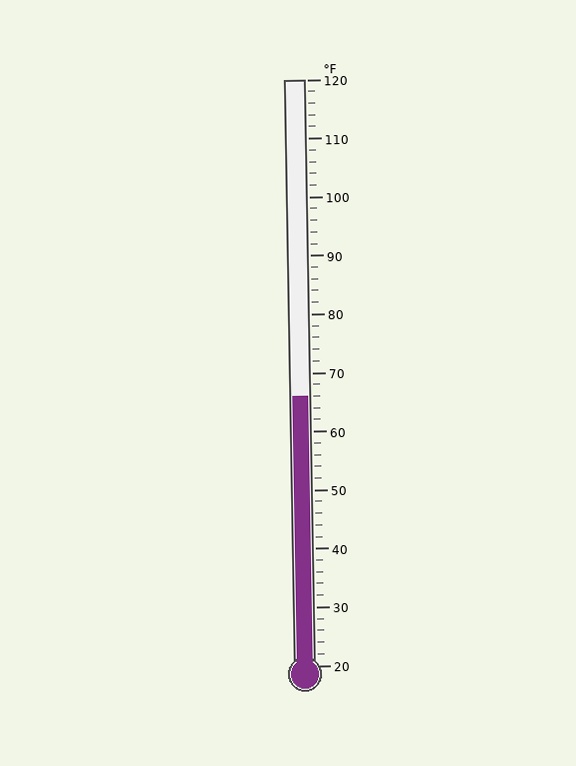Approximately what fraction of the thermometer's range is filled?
The thermometer is filled to approximately 45% of its range.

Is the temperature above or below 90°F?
The temperature is below 90°F.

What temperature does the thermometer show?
The thermometer shows approximately 66°F.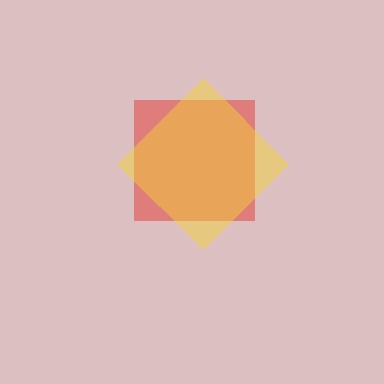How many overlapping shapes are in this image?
There are 2 overlapping shapes in the image.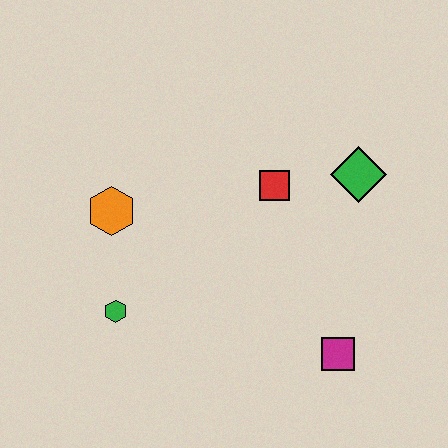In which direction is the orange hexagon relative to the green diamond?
The orange hexagon is to the left of the green diamond.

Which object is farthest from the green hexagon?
The green diamond is farthest from the green hexagon.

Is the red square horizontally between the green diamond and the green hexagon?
Yes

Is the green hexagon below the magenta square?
No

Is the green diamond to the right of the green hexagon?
Yes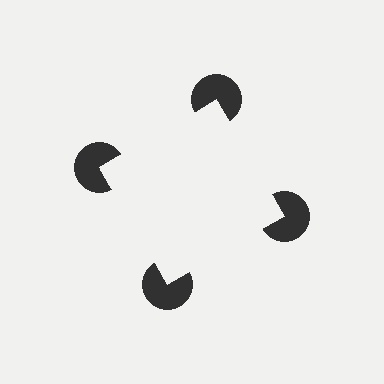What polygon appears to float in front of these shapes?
An illusory square — its edges are inferred from the aligned wedge cuts in the pac-man discs, not physically drawn.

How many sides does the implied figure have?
4 sides.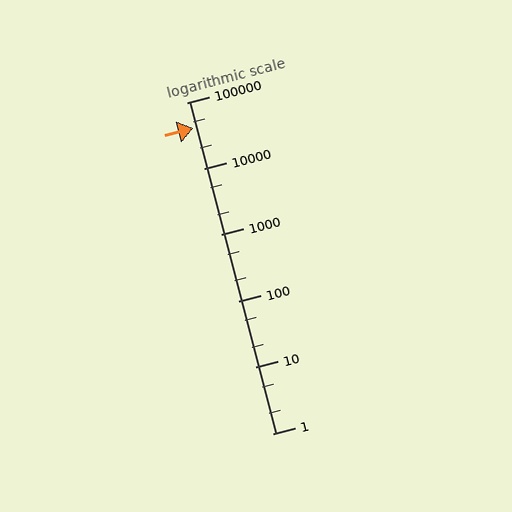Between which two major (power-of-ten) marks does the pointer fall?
The pointer is between 10000 and 100000.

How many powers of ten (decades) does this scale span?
The scale spans 5 decades, from 1 to 100000.